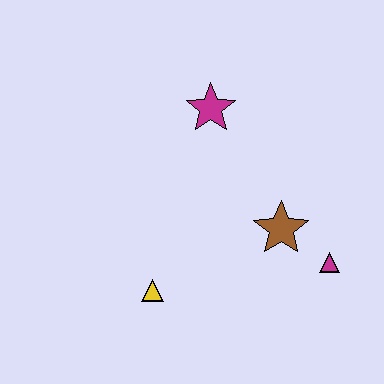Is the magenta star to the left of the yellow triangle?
No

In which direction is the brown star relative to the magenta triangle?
The brown star is to the left of the magenta triangle.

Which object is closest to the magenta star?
The brown star is closest to the magenta star.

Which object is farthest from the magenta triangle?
The magenta star is farthest from the magenta triangle.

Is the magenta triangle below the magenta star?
Yes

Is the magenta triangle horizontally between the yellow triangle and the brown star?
No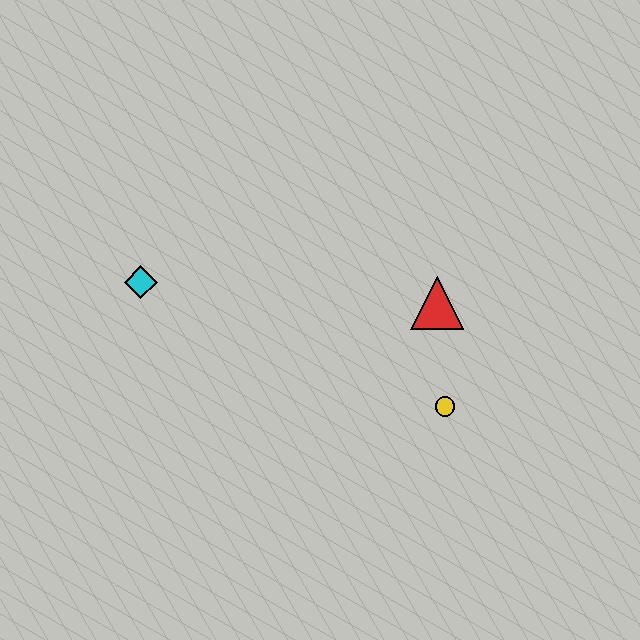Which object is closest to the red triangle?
The yellow circle is closest to the red triangle.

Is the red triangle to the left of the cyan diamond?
No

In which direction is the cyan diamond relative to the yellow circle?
The cyan diamond is to the left of the yellow circle.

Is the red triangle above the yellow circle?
Yes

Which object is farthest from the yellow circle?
The cyan diamond is farthest from the yellow circle.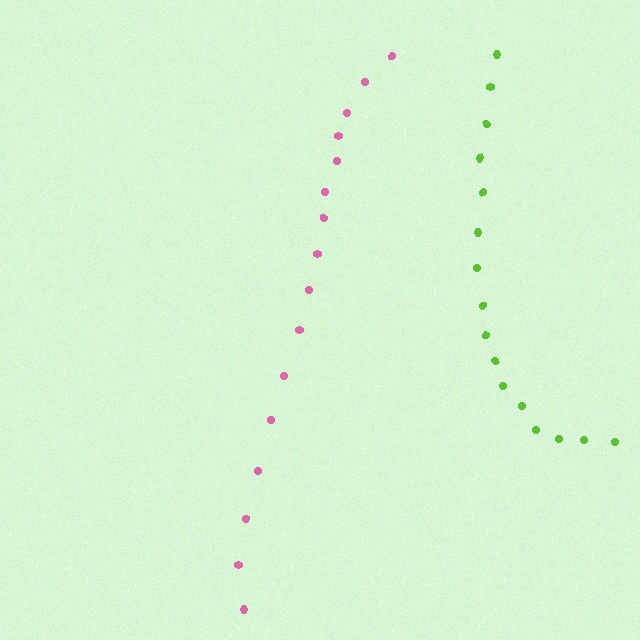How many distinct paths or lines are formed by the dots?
There are 2 distinct paths.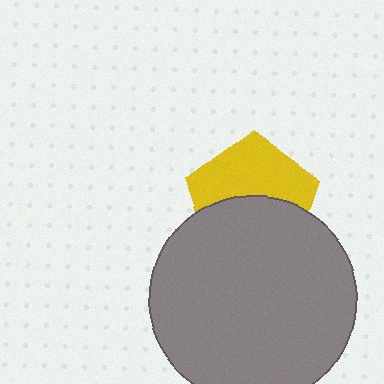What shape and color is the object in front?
The object in front is a gray circle.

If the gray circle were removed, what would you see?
You would see the complete yellow pentagon.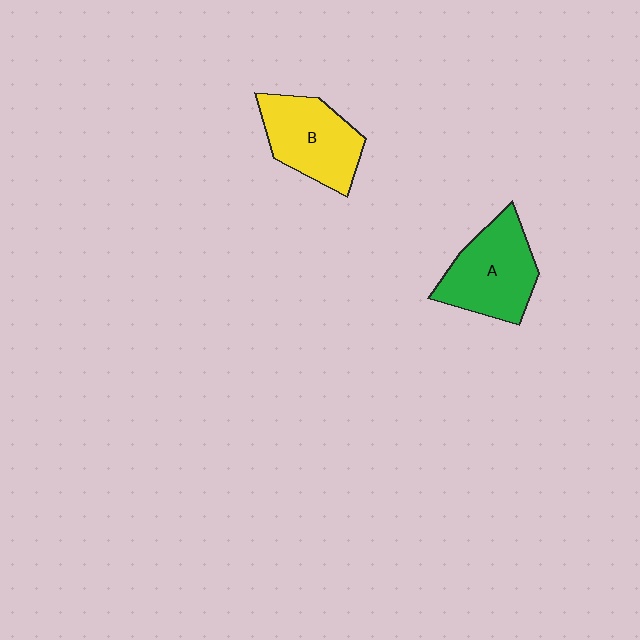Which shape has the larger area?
Shape A (green).